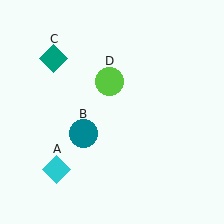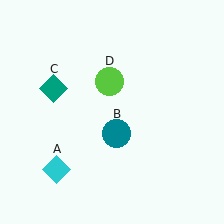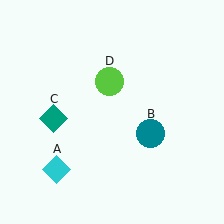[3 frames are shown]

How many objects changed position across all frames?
2 objects changed position: teal circle (object B), teal diamond (object C).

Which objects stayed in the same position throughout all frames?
Cyan diamond (object A) and lime circle (object D) remained stationary.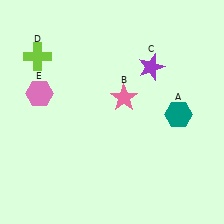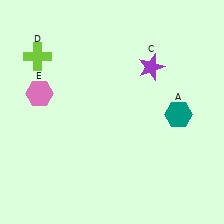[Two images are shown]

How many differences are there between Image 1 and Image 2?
There is 1 difference between the two images.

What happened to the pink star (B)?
The pink star (B) was removed in Image 2. It was in the top-right area of Image 1.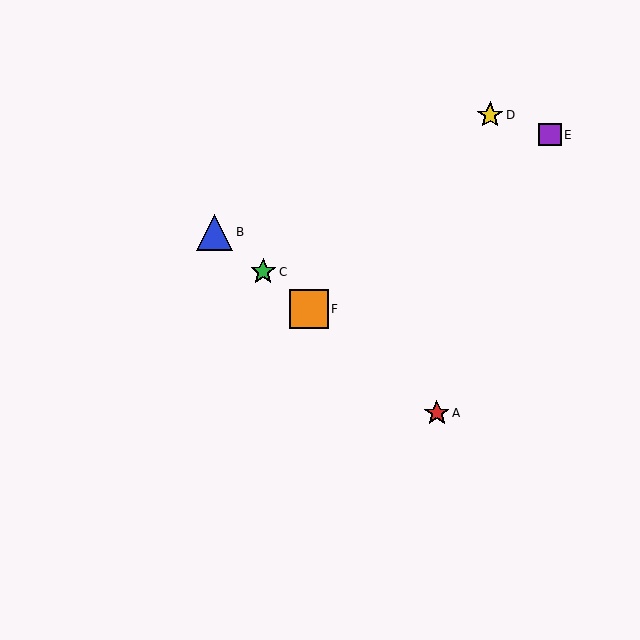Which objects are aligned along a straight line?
Objects A, B, C, F are aligned along a straight line.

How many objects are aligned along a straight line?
4 objects (A, B, C, F) are aligned along a straight line.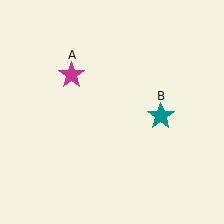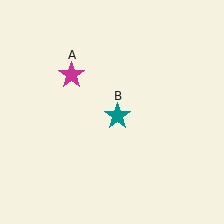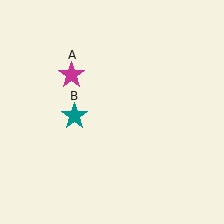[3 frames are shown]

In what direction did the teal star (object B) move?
The teal star (object B) moved left.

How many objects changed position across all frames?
1 object changed position: teal star (object B).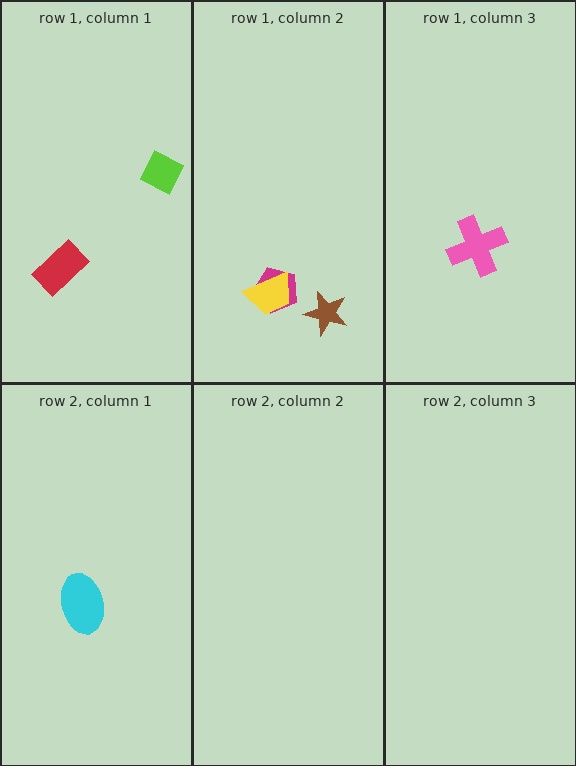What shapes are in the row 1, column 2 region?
The magenta pentagon, the yellow trapezoid, the brown star.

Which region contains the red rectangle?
The row 1, column 1 region.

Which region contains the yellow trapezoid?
The row 1, column 2 region.